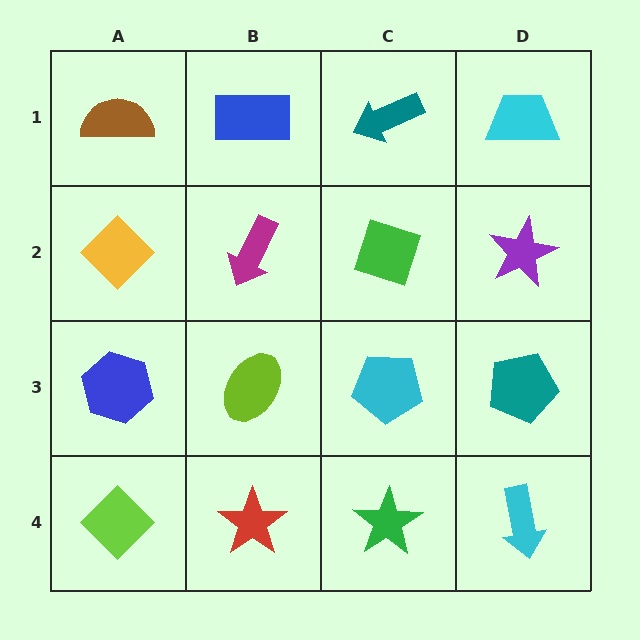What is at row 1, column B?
A blue rectangle.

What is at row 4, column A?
A lime diamond.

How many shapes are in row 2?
4 shapes.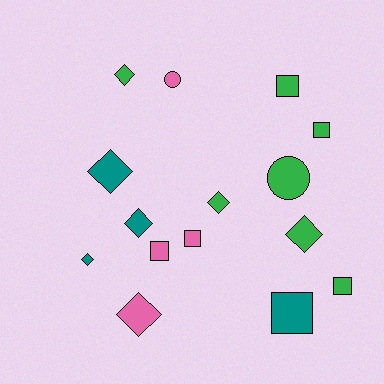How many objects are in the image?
There are 15 objects.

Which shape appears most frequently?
Diamond, with 7 objects.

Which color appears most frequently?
Green, with 7 objects.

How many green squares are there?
There are 3 green squares.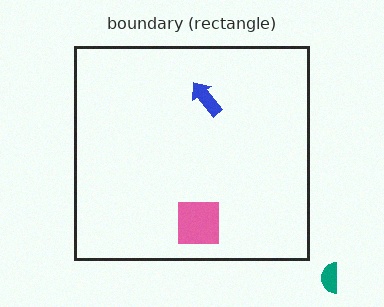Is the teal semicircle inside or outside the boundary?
Outside.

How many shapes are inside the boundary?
2 inside, 1 outside.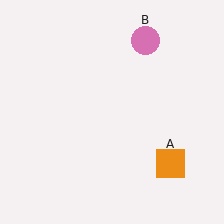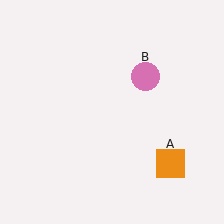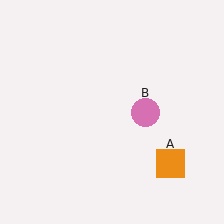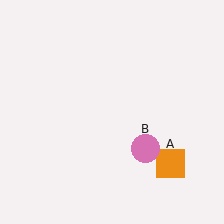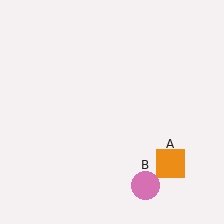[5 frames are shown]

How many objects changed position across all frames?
1 object changed position: pink circle (object B).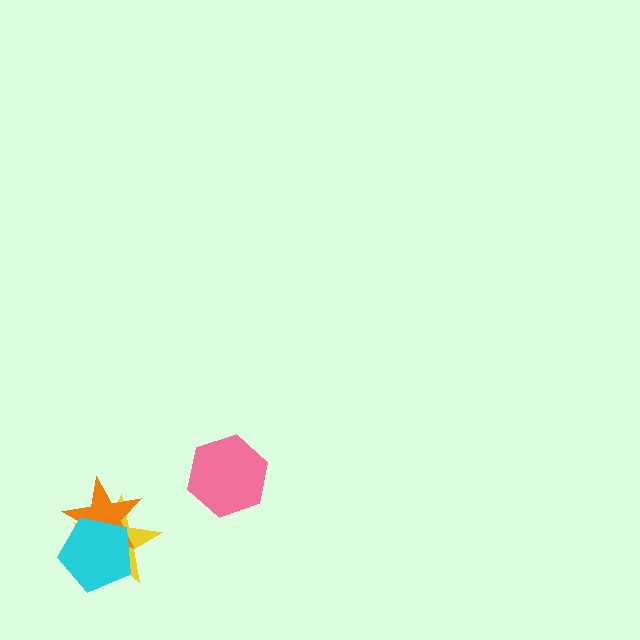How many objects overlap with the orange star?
2 objects overlap with the orange star.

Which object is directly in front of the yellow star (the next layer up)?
The orange star is directly in front of the yellow star.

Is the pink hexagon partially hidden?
No, no other shape covers it.